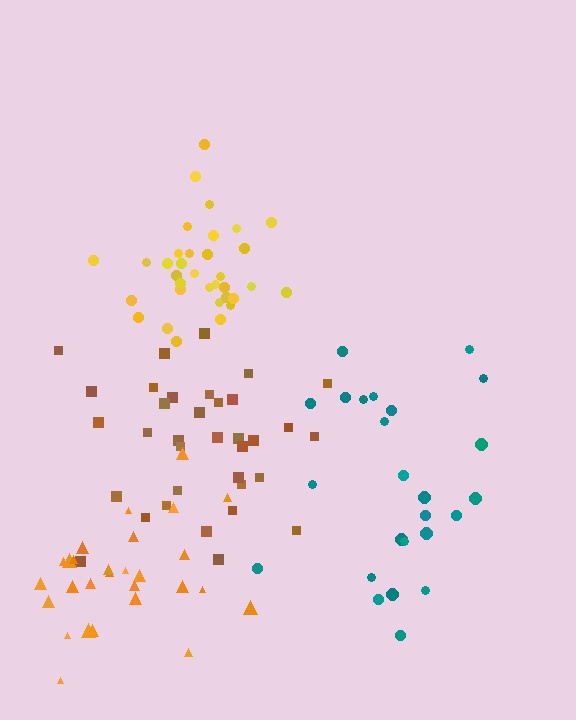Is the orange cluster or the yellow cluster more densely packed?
Yellow.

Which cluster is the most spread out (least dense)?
Teal.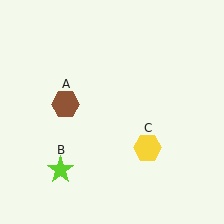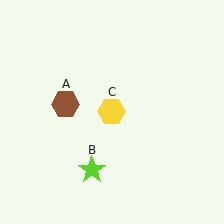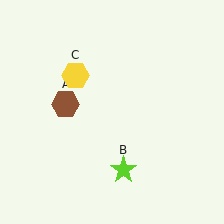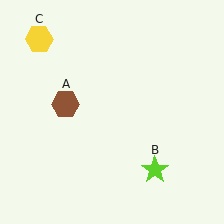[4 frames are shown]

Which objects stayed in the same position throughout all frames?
Brown hexagon (object A) remained stationary.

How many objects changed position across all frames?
2 objects changed position: lime star (object B), yellow hexagon (object C).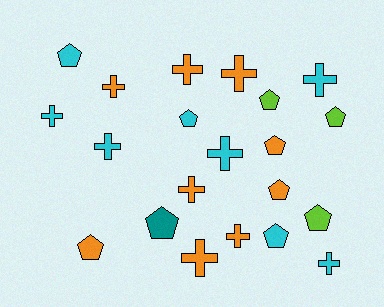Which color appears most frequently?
Orange, with 9 objects.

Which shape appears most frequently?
Cross, with 11 objects.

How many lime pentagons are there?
There are 3 lime pentagons.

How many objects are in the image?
There are 21 objects.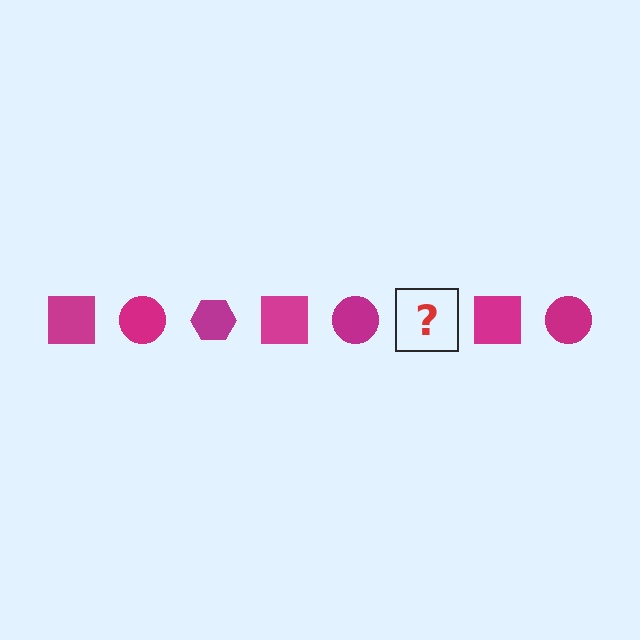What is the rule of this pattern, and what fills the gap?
The rule is that the pattern cycles through square, circle, hexagon shapes in magenta. The gap should be filled with a magenta hexagon.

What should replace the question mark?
The question mark should be replaced with a magenta hexagon.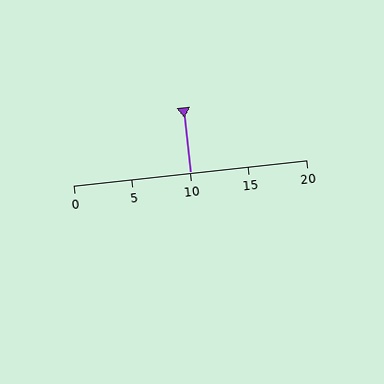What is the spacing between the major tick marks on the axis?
The major ticks are spaced 5 apart.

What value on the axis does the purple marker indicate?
The marker indicates approximately 10.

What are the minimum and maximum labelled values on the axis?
The axis runs from 0 to 20.